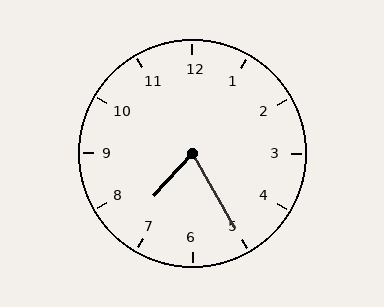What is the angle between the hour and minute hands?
Approximately 72 degrees.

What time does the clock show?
7:25.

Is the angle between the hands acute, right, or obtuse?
It is acute.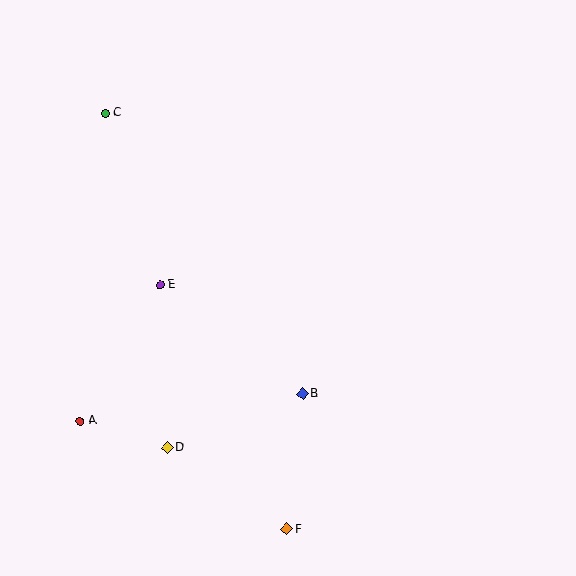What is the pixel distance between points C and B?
The distance between C and B is 343 pixels.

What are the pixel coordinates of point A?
Point A is at (80, 421).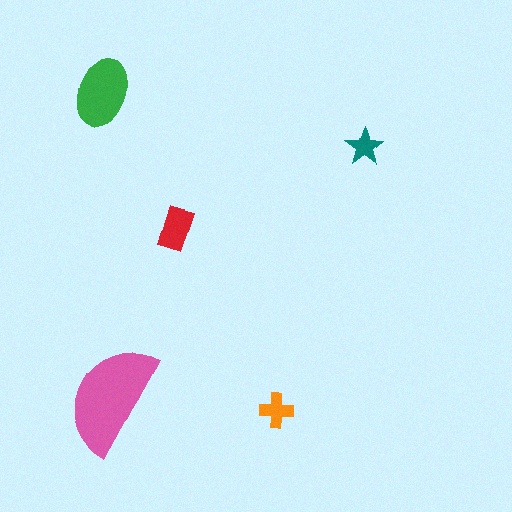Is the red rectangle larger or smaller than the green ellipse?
Smaller.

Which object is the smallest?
The teal star.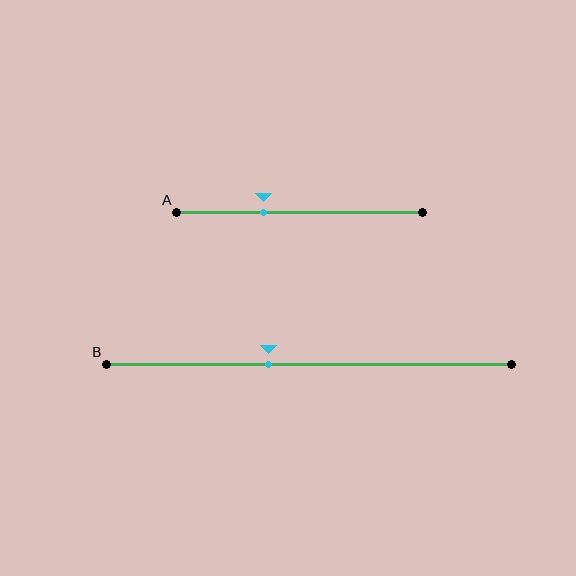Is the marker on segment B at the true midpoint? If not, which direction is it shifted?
No, the marker on segment B is shifted to the left by about 10% of the segment length.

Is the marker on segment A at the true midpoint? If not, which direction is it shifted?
No, the marker on segment A is shifted to the left by about 15% of the segment length.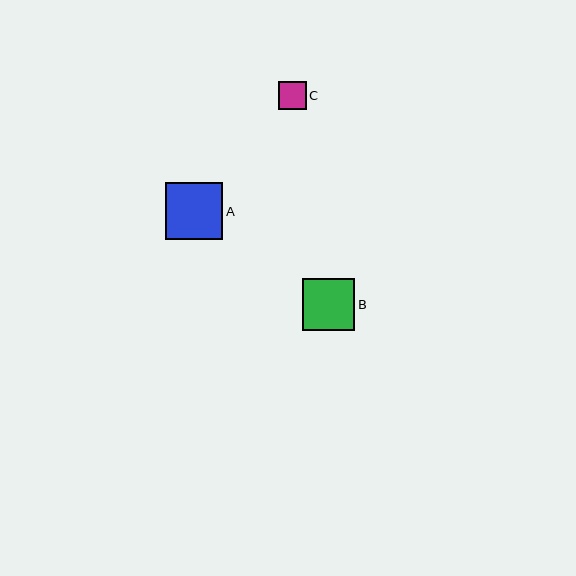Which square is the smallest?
Square C is the smallest with a size of approximately 28 pixels.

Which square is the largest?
Square A is the largest with a size of approximately 57 pixels.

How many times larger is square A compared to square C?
Square A is approximately 2.0 times the size of square C.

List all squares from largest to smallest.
From largest to smallest: A, B, C.